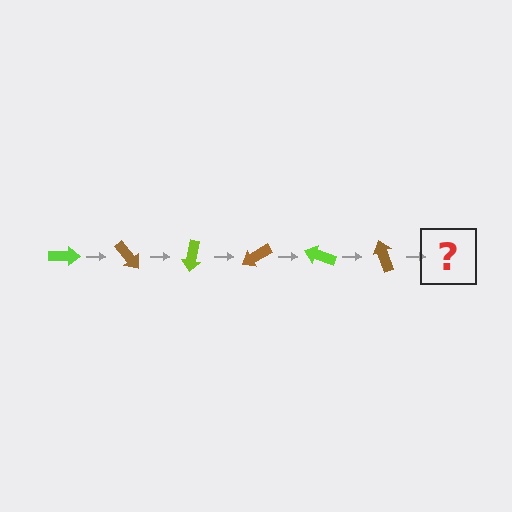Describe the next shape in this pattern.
It should be a lime arrow, rotated 300 degrees from the start.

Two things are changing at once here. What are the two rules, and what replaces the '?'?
The two rules are that it rotates 50 degrees each step and the color cycles through lime and brown. The '?' should be a lime arrow, rotated 300 degrees from the start.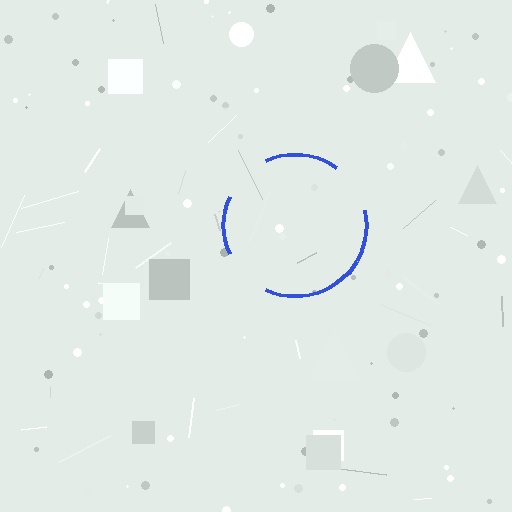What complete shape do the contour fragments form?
The contour fragments form a circle.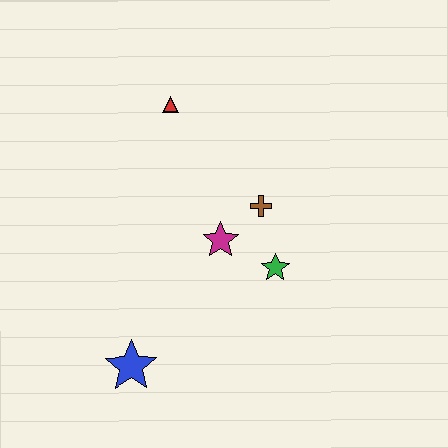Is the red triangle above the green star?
Yes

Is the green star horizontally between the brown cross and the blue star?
No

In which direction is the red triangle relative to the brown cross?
The red triangle is above the brown cross.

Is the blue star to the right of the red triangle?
No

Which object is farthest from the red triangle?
The blue star is farthest from the red triangle.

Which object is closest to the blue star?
The magenta star is closest to the blue star.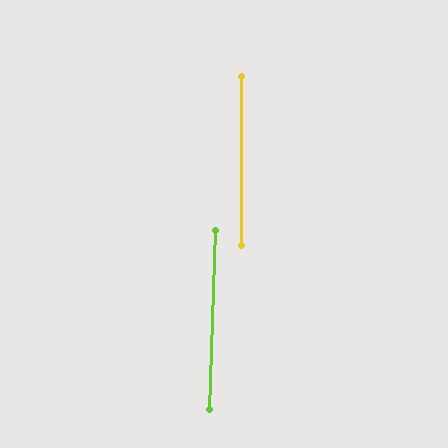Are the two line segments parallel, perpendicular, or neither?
Parallel — their directions differ by only 1.8°.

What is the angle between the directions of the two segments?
Approximately 2 degrees.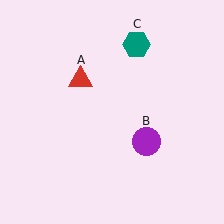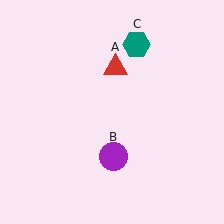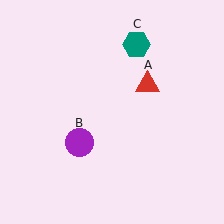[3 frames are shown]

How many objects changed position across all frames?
2 objects changed position: red triangle (object A), purple circle (object B).